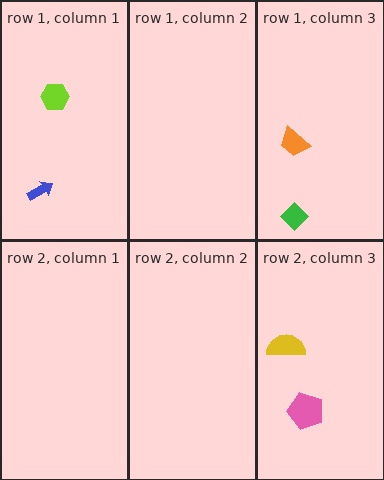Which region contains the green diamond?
The row 1, column 3 region.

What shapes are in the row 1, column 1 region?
The blue arrow, the lime hexagon.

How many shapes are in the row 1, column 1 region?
2.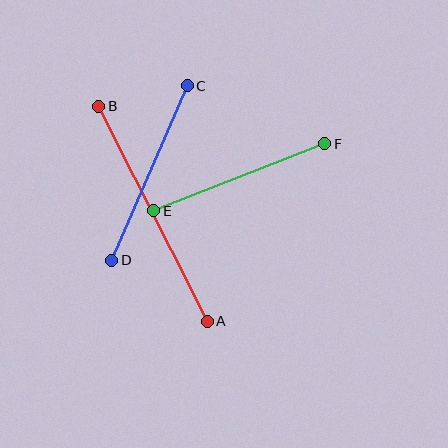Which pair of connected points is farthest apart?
Points A and B are farthest apart.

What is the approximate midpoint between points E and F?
The midpoint is at approximately (239, 177) pixels.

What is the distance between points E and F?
The distance is approximately 184 pixels.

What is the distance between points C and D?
The distance is approximately 190 pixels.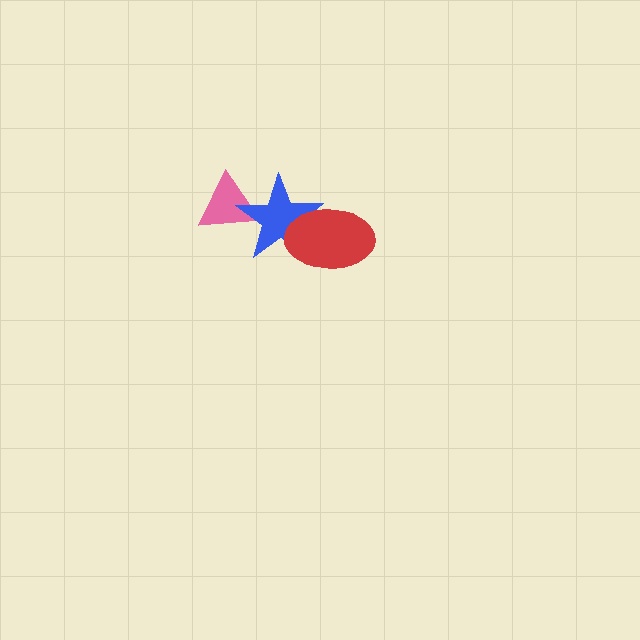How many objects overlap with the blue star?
2 objects overlap with the blue star.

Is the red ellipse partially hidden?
No, no other shape covers it.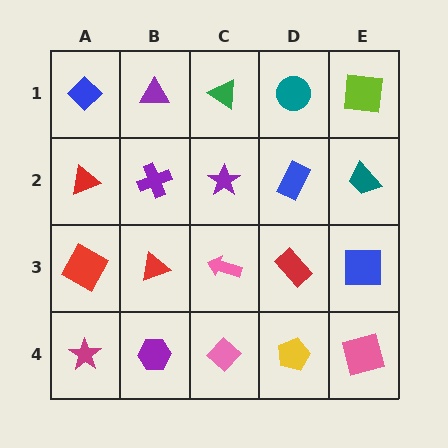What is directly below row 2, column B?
A red triangle.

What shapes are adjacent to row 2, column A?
A blue diamond (row 1, column A), a red square (row 3, column A), a purple cross (row 2, column B).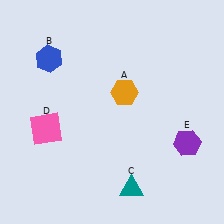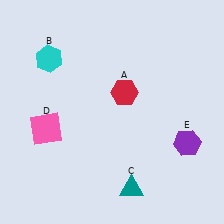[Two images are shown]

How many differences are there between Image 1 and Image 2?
There are 2 differences between the two images.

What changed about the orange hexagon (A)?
In Image 1, A is orange. In Image 2, it changed to red.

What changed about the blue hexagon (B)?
In Image 1, B is blue. In Image 2, it changed to cyan.